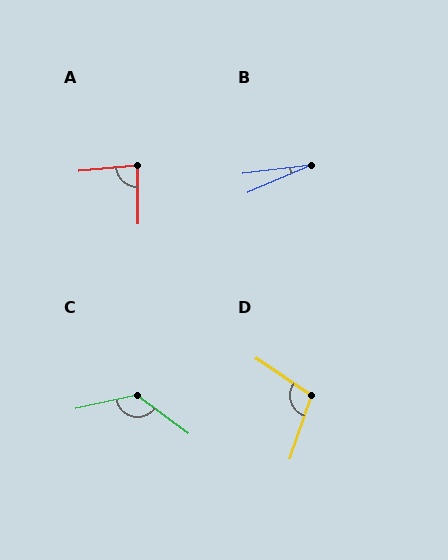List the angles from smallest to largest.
B (16°), A (85°), D (105°), C (130°).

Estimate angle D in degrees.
Approximately 105 degrees.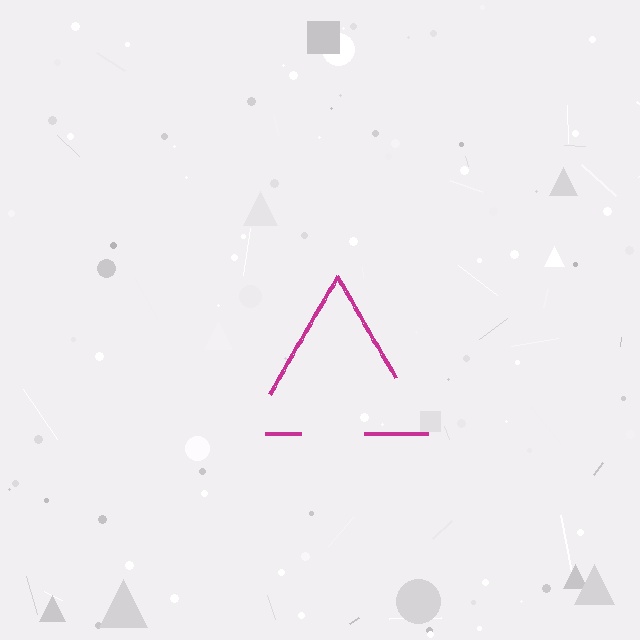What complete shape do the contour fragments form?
The contour fragments form a triangle.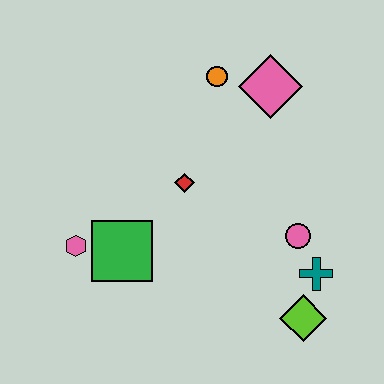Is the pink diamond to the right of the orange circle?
Yes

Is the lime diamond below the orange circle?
Yes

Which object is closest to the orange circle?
The pink diamond is closest to the orange circle.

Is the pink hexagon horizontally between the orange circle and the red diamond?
No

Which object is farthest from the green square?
The pink diamond is farthest from the green square.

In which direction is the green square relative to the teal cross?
The green square is to the left of the teal cross.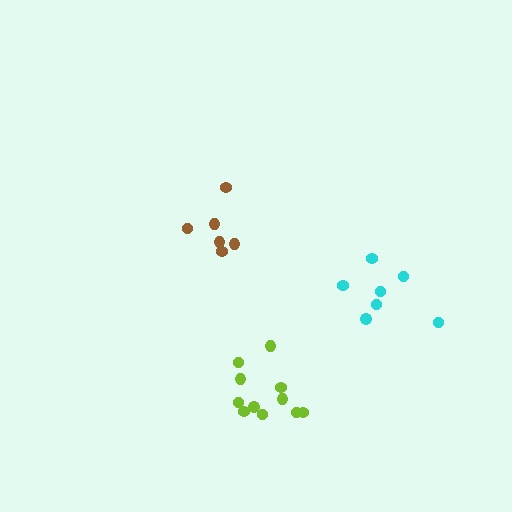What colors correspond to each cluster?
The clusters are colored: lime, brown, cyan.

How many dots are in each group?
Group 1: 11 dots, Group 2: 6 dots, Group 3: 7 dots (24 total).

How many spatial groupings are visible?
There are 3 spatial groupings.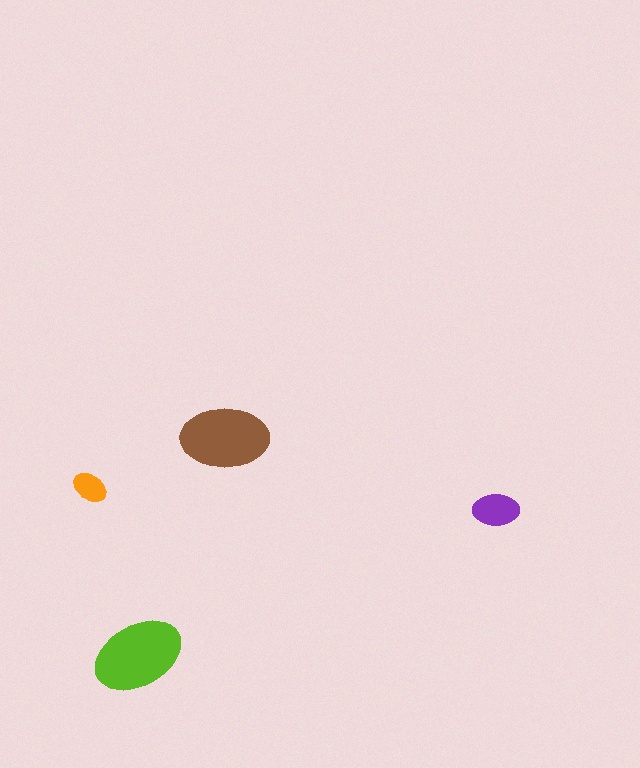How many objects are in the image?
There are 4 objects in the image.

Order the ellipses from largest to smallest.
the lime one, the brown one, the purple one, the orange one.